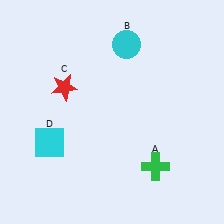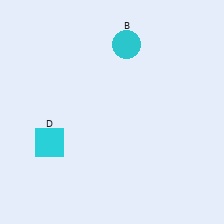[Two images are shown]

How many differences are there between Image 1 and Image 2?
There are 2 differences between the two images.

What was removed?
The green cross (A), the red star (C) were removed in Image 2.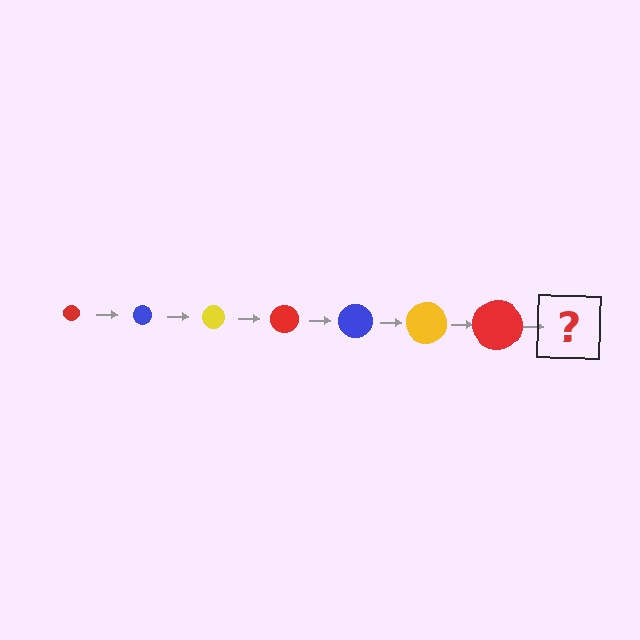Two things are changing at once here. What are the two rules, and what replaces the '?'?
The two rules are that the circle grows larger each step and the color cycles through red, blue, and yellow. The '?' should be a blue circle, larger than the previous one.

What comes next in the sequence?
The next element should be a blue circle, larger than the previous one.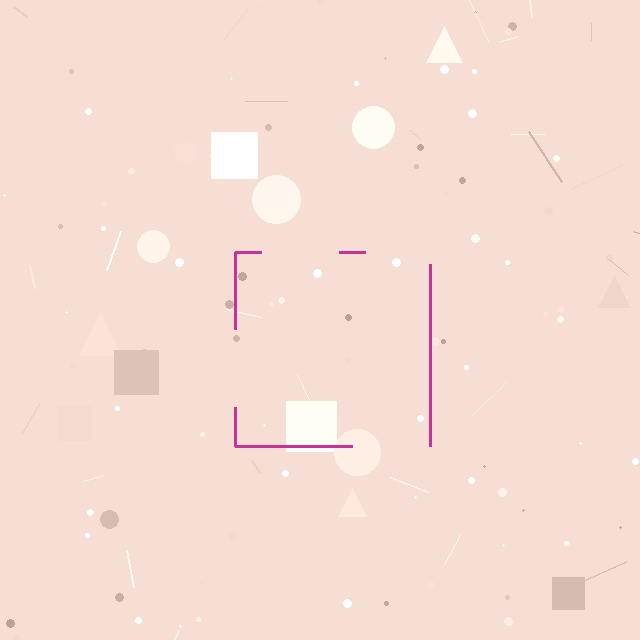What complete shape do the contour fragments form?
The contour fragments form a square.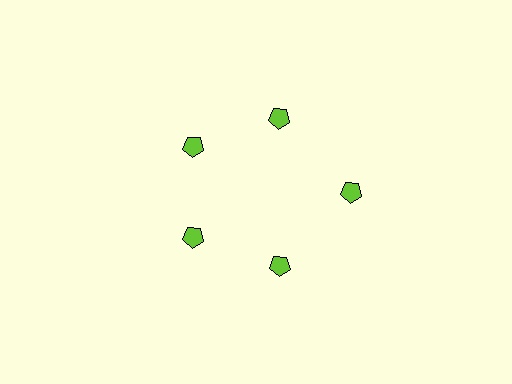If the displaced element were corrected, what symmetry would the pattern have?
It would have 5-fold rotational symmetry — the pattern would map onto itself every 72 degrees.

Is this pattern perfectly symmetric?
No. The 5 lime pentagons are arranged in a ring, but one element near the 3 o'clock position is pushed outward from the center, breaking the 5-fold rotational symmetry.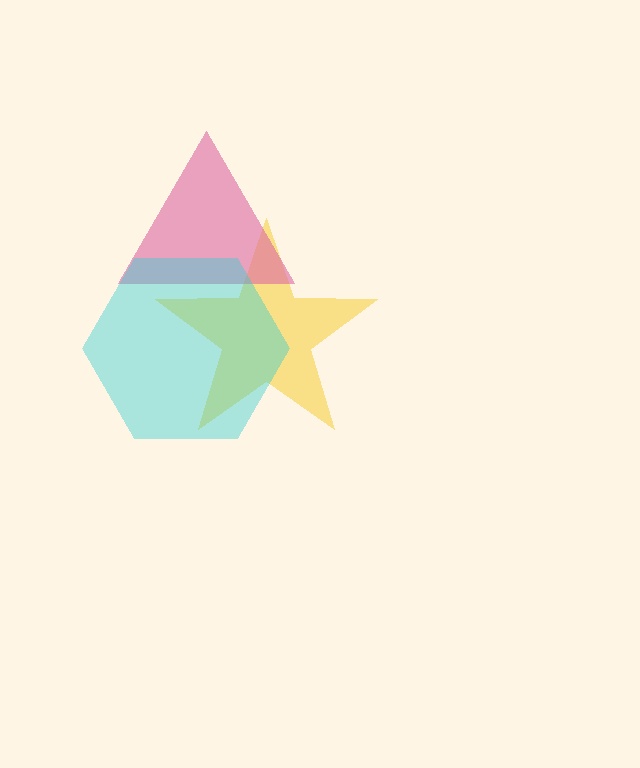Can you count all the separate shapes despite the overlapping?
Yes, there are 3 separate shapes.